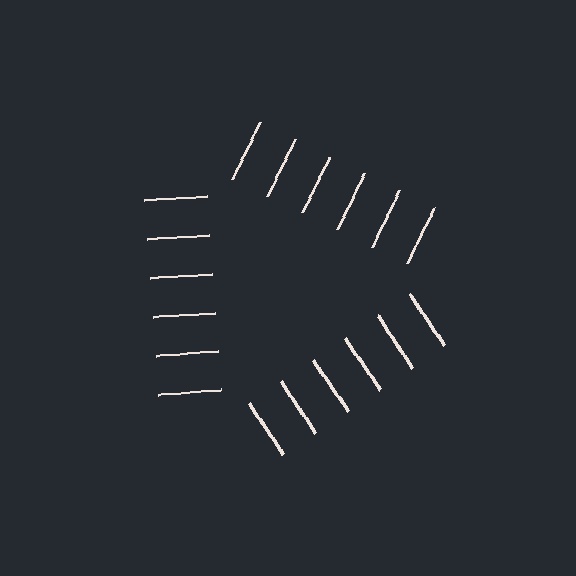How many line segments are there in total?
18 — 6 along each of the 3 edges.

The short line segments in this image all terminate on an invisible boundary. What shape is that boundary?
An illusory triangle — the line segments terminate on its edges but no continuous stroke is drawn.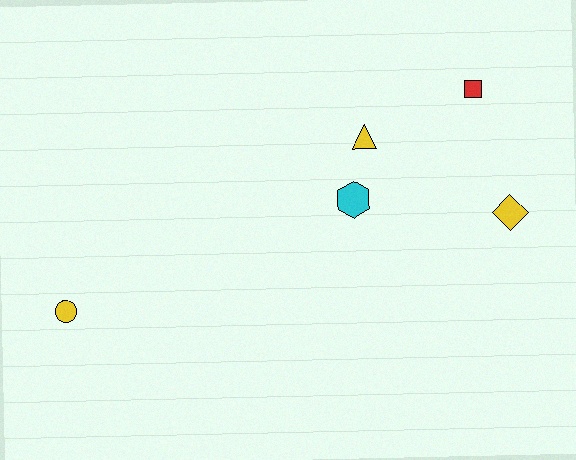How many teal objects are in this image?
There are no teal objects.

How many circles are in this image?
There is 1 circle.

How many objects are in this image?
There are 5 objects.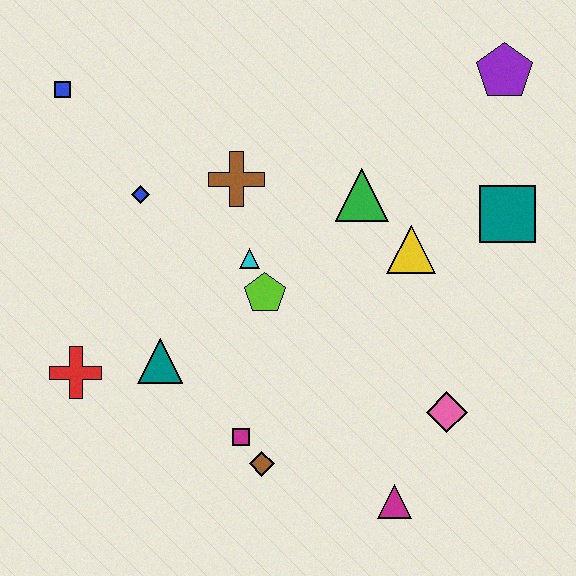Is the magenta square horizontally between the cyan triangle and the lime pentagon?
No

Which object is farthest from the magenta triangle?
The blue square is farthest from the magenta triangle.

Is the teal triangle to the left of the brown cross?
Yes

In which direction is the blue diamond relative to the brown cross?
The blue diamond is to the left of the brown cross.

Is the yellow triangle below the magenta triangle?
No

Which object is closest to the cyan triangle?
The lime pentagon is closest to the cyan triangle.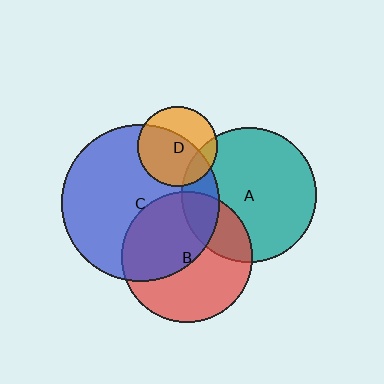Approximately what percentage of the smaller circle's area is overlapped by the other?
Approximately 20%.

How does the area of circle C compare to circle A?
Approximately 1.4 times.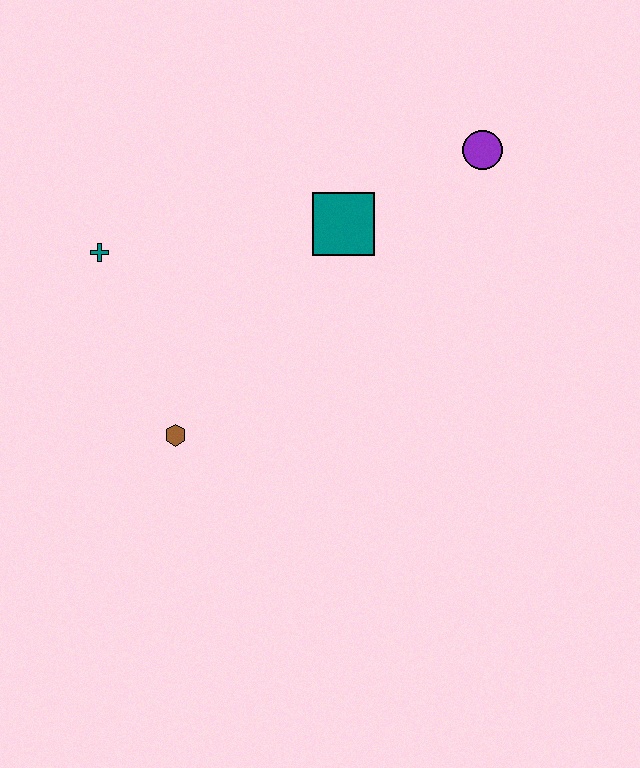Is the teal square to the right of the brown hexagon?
Yes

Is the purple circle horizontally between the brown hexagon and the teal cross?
No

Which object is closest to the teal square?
The purple circle is closest to the teal square.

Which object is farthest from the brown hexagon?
The purple circle is farthest from the brown hexagon.